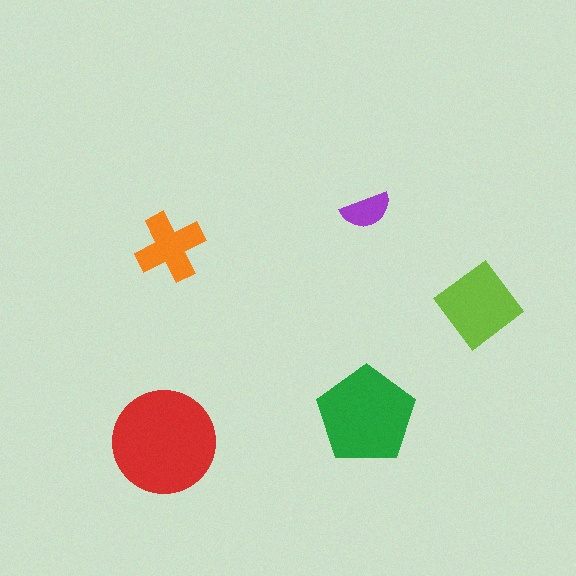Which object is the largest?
The red circle.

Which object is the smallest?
The purple semicircle.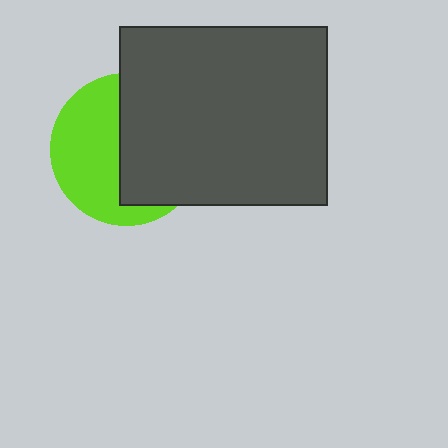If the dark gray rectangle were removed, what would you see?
You would see the complete lime circle.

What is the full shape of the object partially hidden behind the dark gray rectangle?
The partially hidden object is a lime circle.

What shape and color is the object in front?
The object in front is a dark gray rectangle.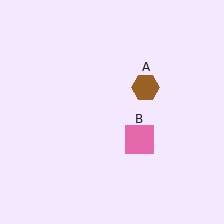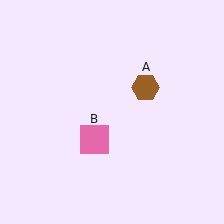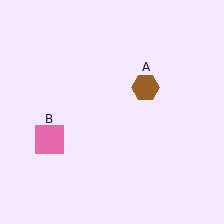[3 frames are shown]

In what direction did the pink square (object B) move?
The pink square (object B) moved left.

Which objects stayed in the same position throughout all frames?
Brown hexagon (object A) remained stationary.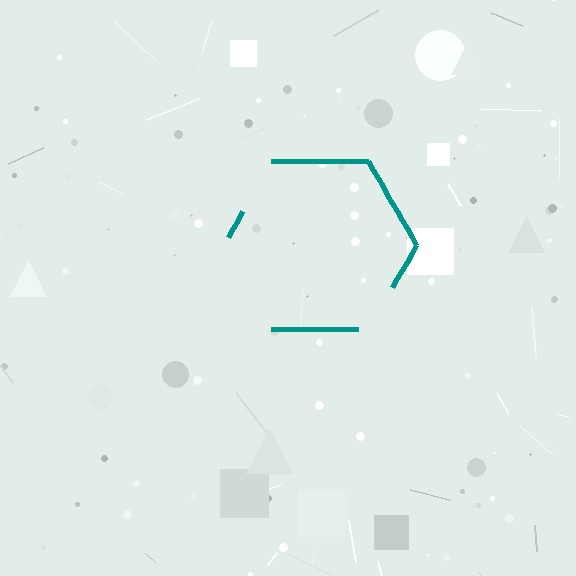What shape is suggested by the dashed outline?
The dashed outline suggests a hexagon.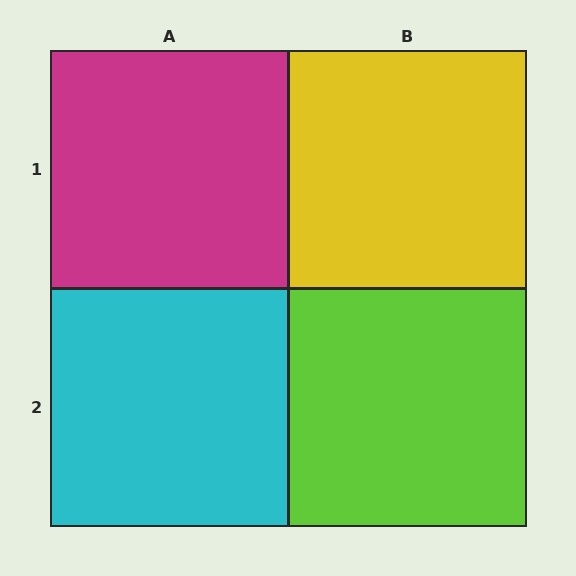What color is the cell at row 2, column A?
Cyan.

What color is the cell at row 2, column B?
Lime.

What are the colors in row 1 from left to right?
Magenta, yellow.